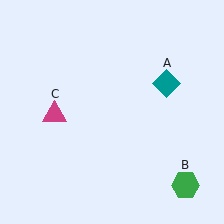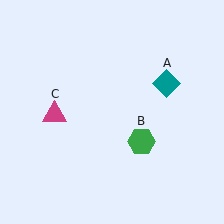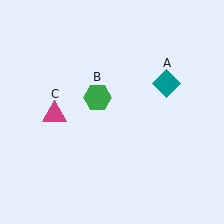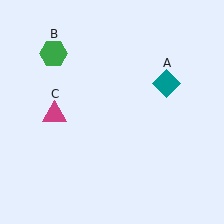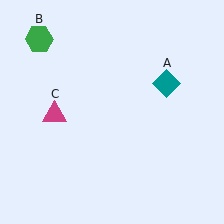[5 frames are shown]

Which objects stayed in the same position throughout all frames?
Teal diamond (object A) and magenta triangle (object C) remained stationary.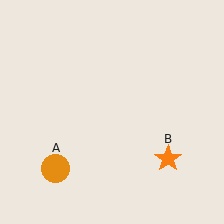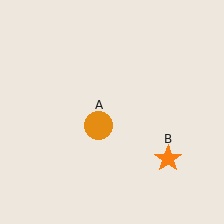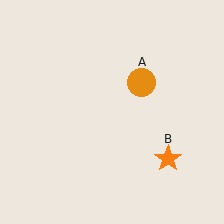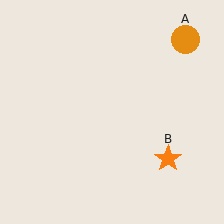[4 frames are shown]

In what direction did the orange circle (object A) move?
The orange circle (object A) moved up and to the right.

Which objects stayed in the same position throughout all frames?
Orange star (object B) remained stationary.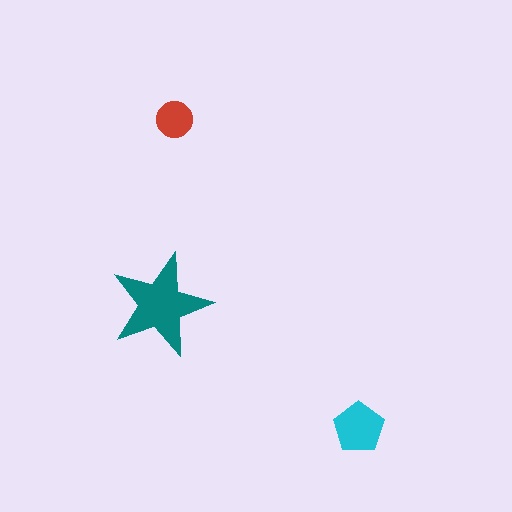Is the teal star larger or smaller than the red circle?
Larger.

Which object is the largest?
The teal star.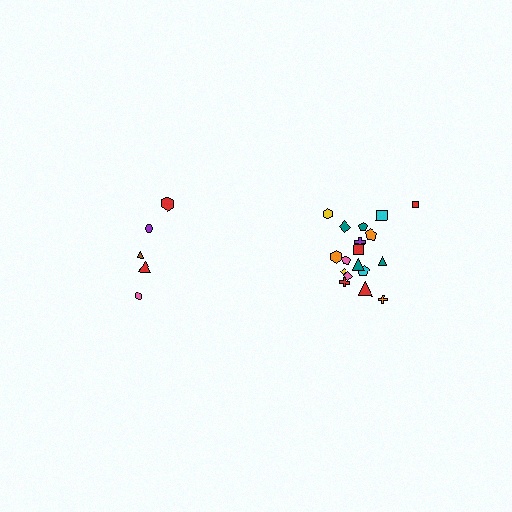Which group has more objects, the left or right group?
The right group.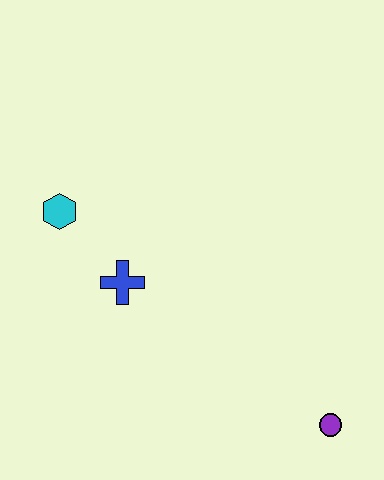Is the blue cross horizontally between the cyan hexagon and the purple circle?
Yes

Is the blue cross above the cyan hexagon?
No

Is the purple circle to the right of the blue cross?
Yes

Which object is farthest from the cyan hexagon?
The purple circle is farthest from the cyan hexagon.